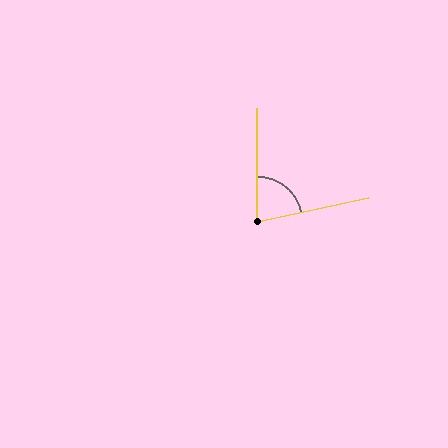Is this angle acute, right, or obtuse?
It is acute.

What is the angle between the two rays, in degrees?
Approximately 78 degrees.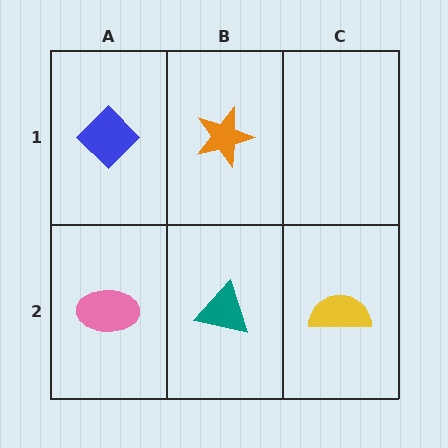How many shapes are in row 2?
3 shapes.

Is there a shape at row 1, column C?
No, that cell is empty.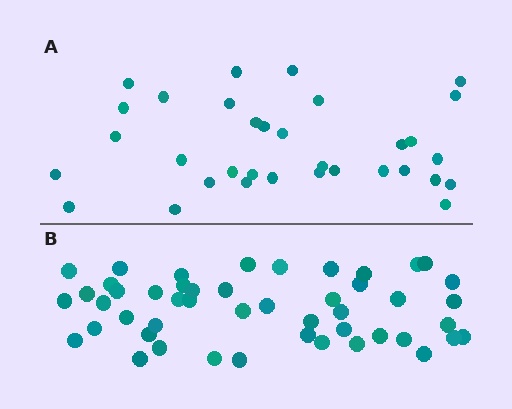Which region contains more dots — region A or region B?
Region B (the bottom region) has more dots.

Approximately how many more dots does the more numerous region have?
Region B has approximately 15 more dots than region A.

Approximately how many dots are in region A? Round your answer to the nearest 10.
About 30 dots. (The exact count is 33, which rounds to 30.)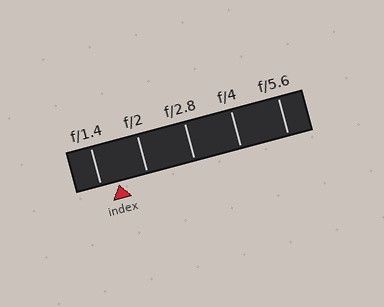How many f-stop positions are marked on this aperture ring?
There are 5 f-stop positions marked.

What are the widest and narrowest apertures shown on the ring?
The widest aperture shown is f/1.4 and the narrowest is f/5.6.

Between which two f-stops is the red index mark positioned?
The index mark is between f/1.4 and f/2.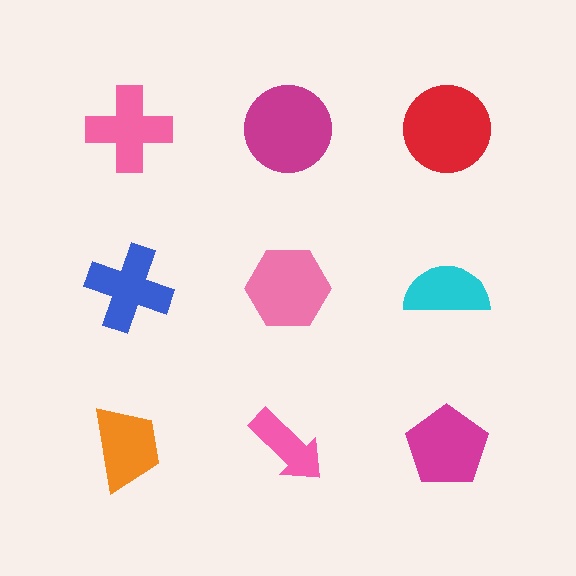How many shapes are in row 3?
3 shapes.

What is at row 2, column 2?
A pink hexagon.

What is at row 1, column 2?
A magenta circle.